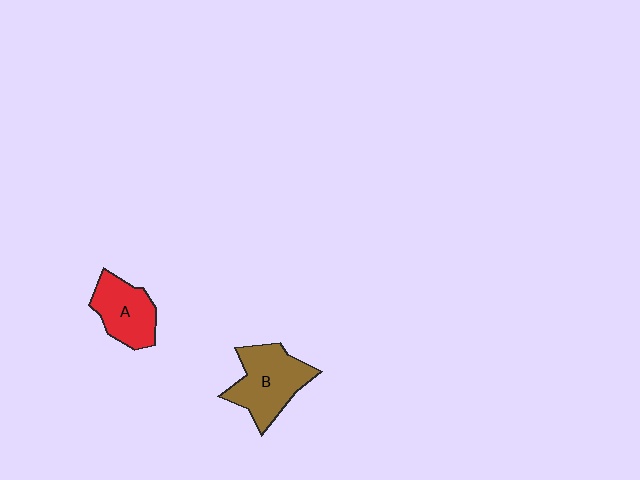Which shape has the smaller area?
Shape A (red).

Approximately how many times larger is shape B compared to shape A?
Approximately 1.3 times.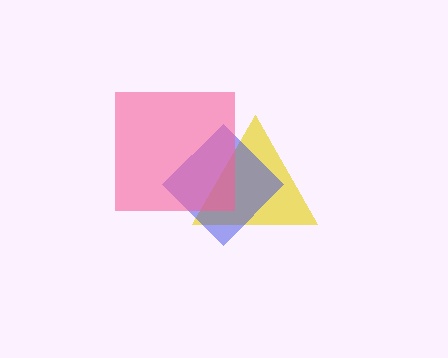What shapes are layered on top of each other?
The layered shapes are: a yellow triangle, a blue diamond, a pink square.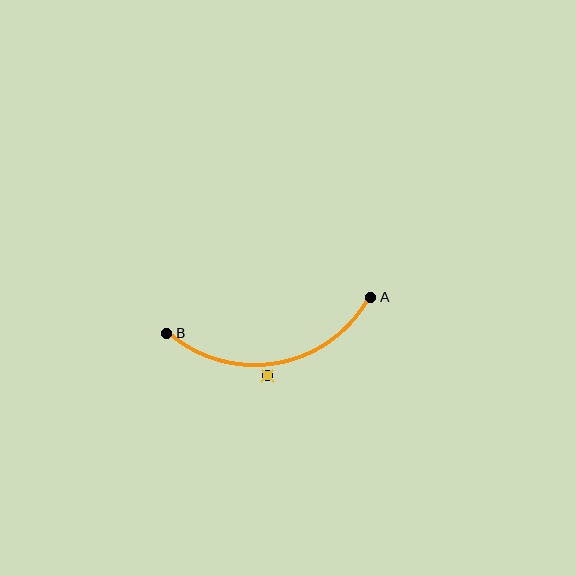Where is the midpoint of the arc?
The arc midpoint is the point on the curve farthest from the straight line joining A and B. It sits below that line.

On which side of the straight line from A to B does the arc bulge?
The arc bulges below the straight line connecting A and B.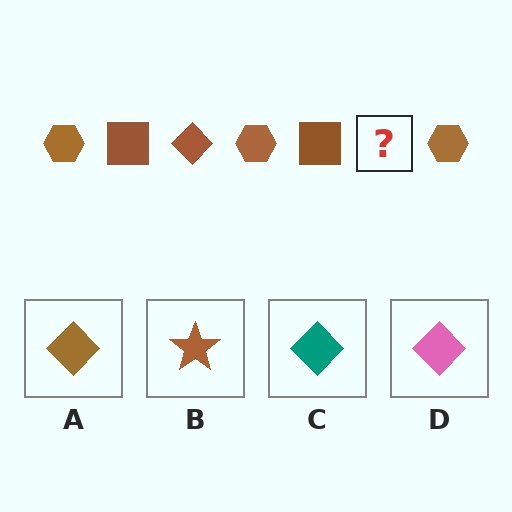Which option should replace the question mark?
Option A.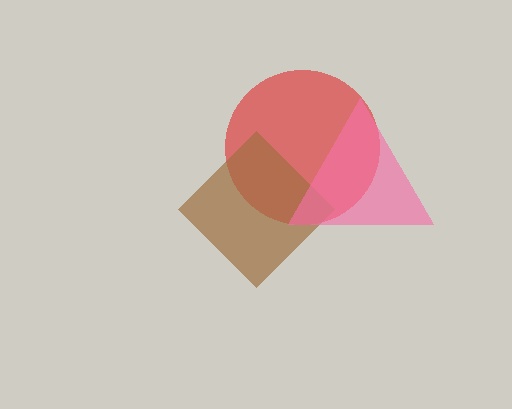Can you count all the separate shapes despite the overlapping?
Yes, there are 3 separate shapes.